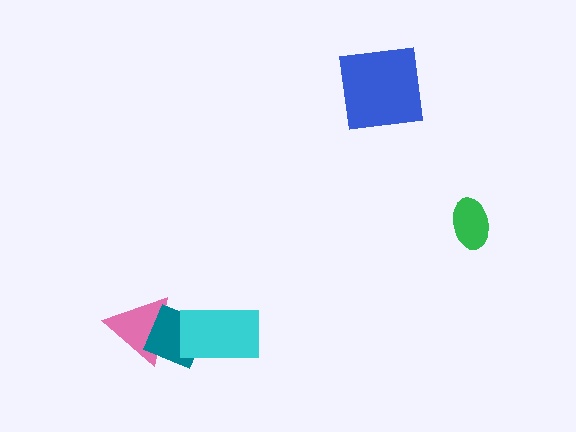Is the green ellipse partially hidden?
No, no other shape covers it.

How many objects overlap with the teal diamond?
2 objects overlap with the teal diamond.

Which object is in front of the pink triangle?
The teal diamond is in front of the pink triangle.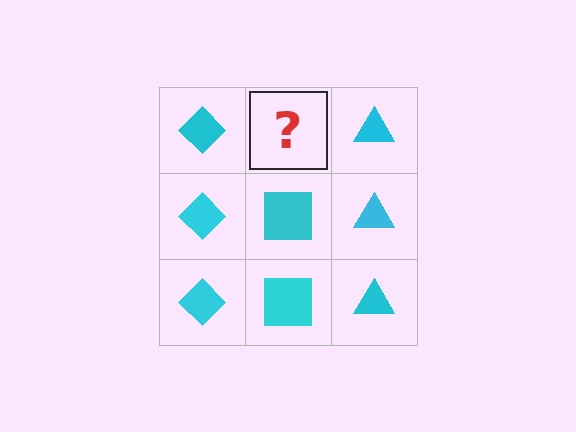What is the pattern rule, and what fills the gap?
The rule is that each column has a consistent shape. The gap should be filled with a cyan square.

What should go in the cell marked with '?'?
The missing cell should contain a cyan square.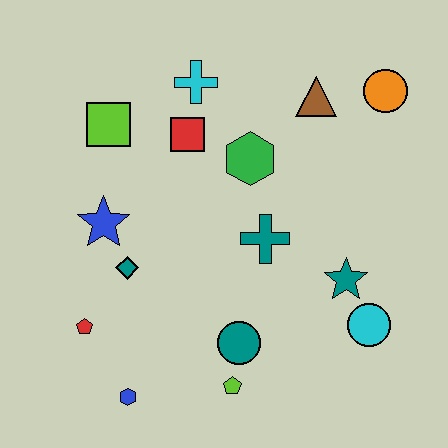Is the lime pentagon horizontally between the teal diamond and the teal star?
Yes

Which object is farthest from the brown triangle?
The blue hexagon is farthest from the brown triangle.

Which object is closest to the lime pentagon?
The teal circle is closest to the lime pentagon.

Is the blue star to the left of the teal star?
Yes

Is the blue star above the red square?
No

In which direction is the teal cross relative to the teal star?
The teal cross is to the left of the teal star.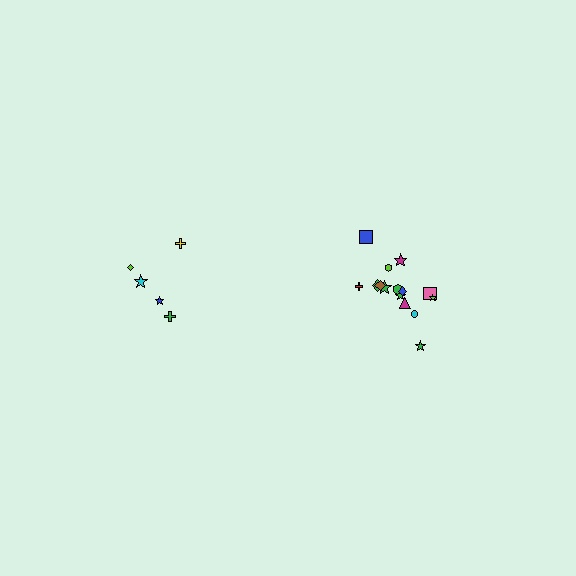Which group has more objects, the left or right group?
The right group.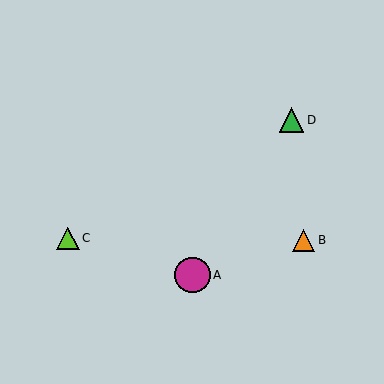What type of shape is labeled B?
Shape B is an orange triangle.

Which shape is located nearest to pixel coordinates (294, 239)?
The orange triangle (labeled B) at (303, 240) is nearest to that location.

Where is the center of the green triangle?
The center of the green triangle is at (292, 120).